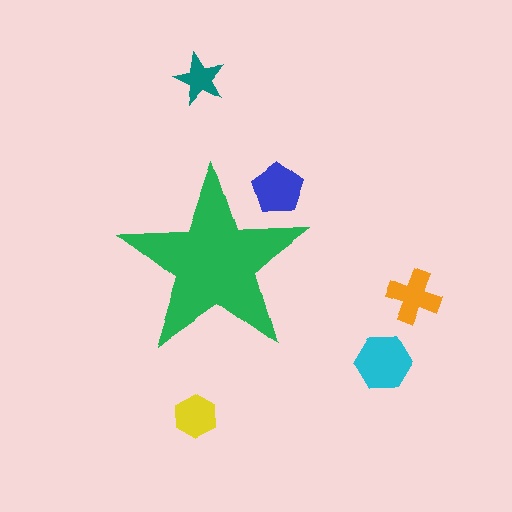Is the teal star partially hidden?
No, the teal star is fully visible.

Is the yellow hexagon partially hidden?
No, the yellow hexagon is fully visible.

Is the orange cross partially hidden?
No, the orange cross is fully visible.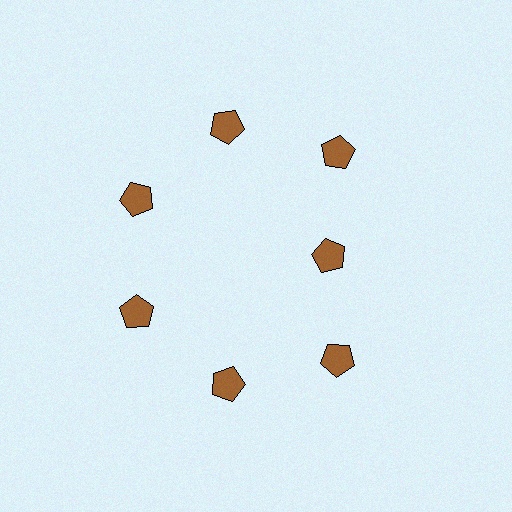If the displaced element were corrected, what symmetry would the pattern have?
It would have 7-fold rotational symmetry — the pattern would map onto itself every 51 degrees.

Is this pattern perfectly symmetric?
No. The 7 brown pentagons are arranged in a ring, but one element near the 3 o'clock position is pulled inward toward the center, breaking the 7-fold rotational symmetry.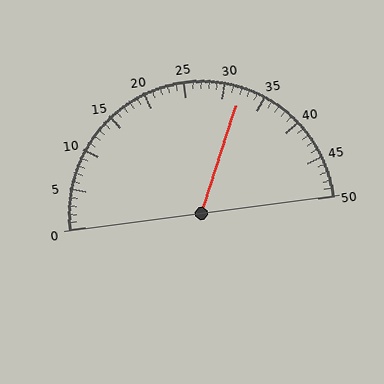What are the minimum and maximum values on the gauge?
The gauge ranges from 0 to 50.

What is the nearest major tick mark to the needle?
The nearest major tick mark is 30.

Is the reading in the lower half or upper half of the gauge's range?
The reading is in the upper half of the range (0 to 50).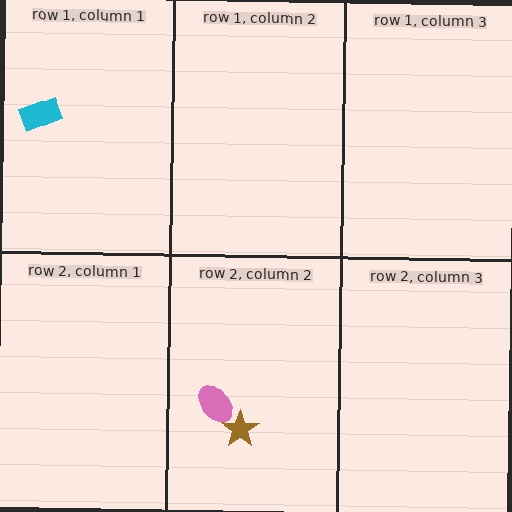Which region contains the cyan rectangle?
The row 1, column 1 region.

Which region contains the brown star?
The row 2, column 2 region.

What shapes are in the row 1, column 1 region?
The cyan rectangle.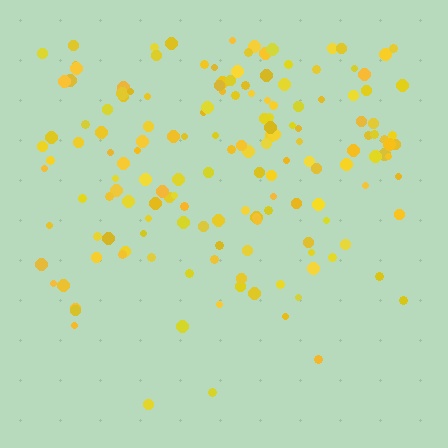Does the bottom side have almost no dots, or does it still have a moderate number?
Still a moderate number, just noticeably fewer than the top.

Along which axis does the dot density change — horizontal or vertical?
Vertical.